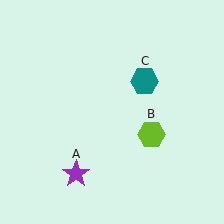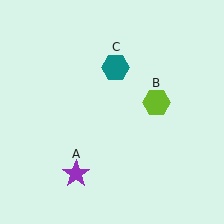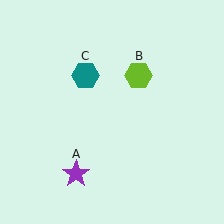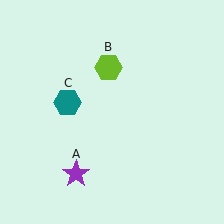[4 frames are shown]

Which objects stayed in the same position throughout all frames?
Purple star (object A) remained stationary.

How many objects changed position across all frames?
2 objects changed position: lime hexagon (object B), teal hexagon (object C).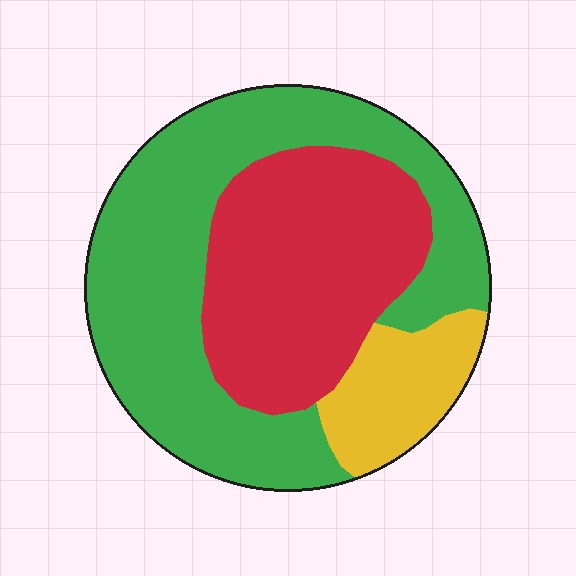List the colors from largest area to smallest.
From largest to smallest: green, red, yellow.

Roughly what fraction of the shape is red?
Red takes up about one third (1/3) of the shape.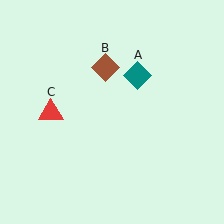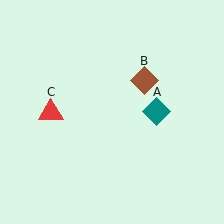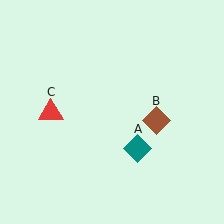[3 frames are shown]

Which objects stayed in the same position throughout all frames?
Red triangle (object C) remained stationary.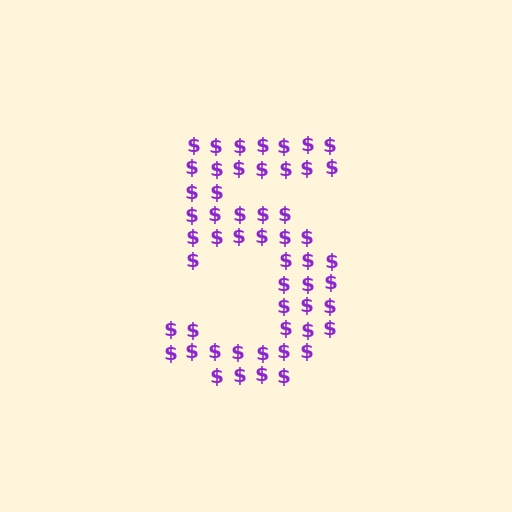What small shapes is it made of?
It is made of small dollar signs.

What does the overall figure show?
The overall figure shows the digit 5.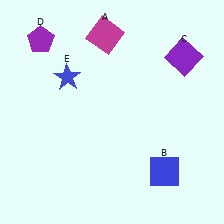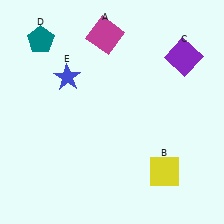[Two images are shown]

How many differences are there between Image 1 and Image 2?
There are 2 differences between the two images.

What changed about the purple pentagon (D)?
In Image 1, D is purple. In Image 2, it changed to teal.